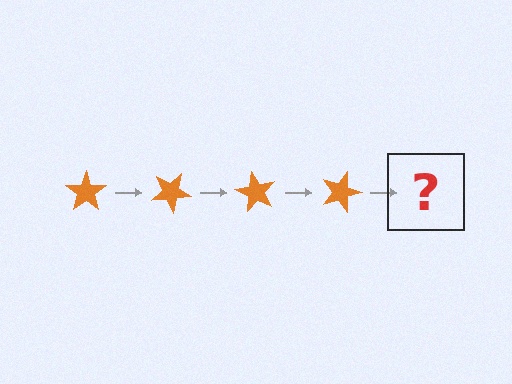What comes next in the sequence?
The next element should be an orange star rotated 120 degrees.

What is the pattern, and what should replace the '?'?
The pattern is that the star rotates 30 degrees each step. The '?' should be an orange star rotated 120 degrees.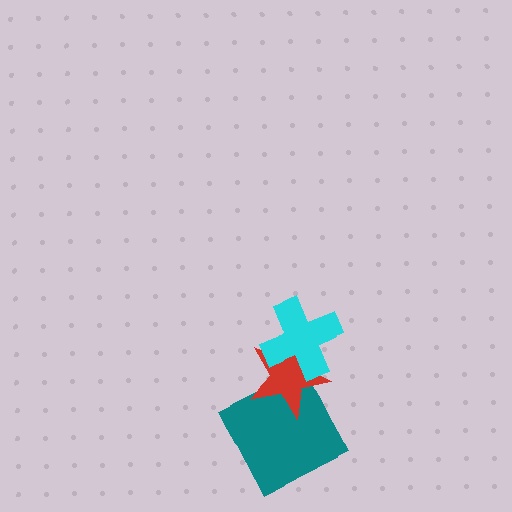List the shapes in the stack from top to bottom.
From top to bottom: the cyan cross, the red star, the teal square.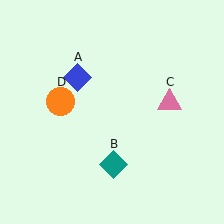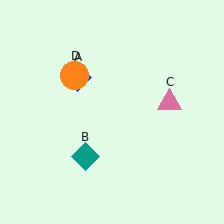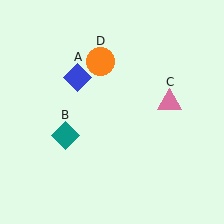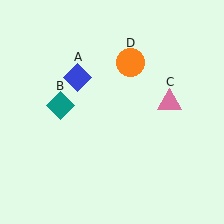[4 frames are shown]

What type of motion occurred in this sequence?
The teal diamond (object B), orange circle (object D) rotated clockwise around the center of the scene.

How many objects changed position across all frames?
2 objects changed position: teal diamond (object B), orange circle (object D).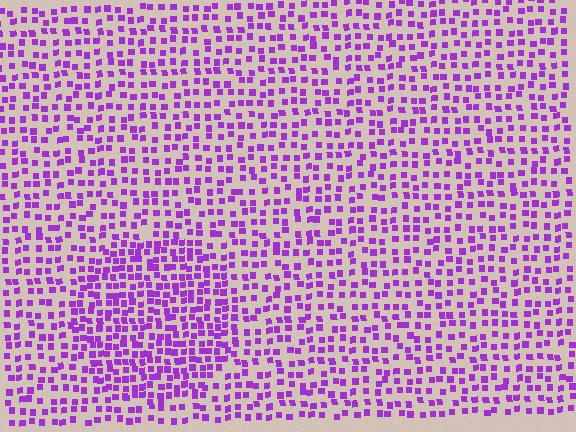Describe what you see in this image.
The image contains small purple elements arranged at two different densities. A circle-shaped region is visible where the elements are more densely packed than the surrounding area.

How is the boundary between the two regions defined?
The boundary is defined by a change in element density (approximately 1.6x ratio). All elements are the same color, size, and shape.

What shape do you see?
I see a circle.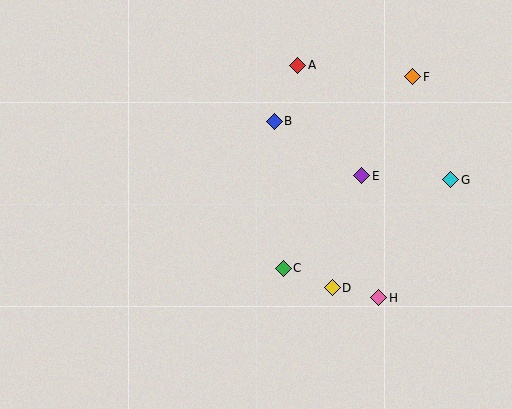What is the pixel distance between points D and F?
The distance between D and F is 226 pixels.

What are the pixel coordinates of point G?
Point G is at (451, 180).